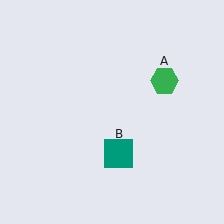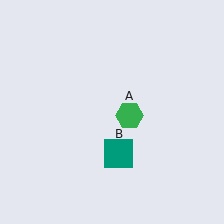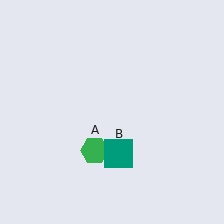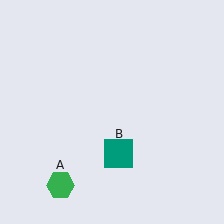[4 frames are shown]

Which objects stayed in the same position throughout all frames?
Teal square (object B) remained stationary.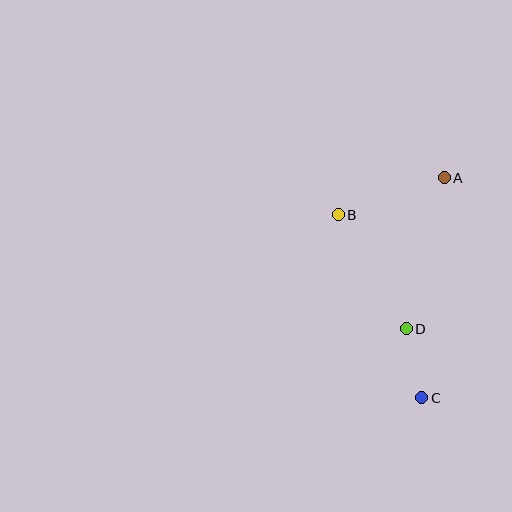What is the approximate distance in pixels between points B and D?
The distance between B and D is approximately 133 pixels.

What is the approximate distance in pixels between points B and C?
The distance between B and C is approximately 201 pixels.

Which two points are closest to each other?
Points C and D are closest to each other.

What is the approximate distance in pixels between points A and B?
The distance between A and B is approximately 112 pixels.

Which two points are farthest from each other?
Points A and C are farthest from each other.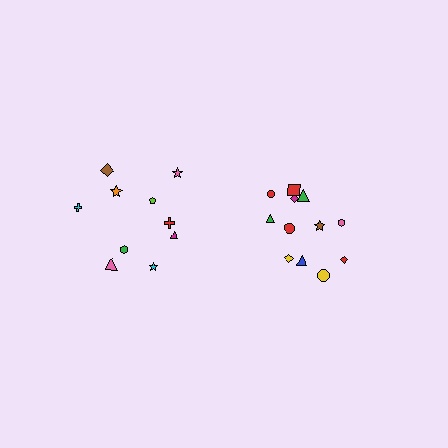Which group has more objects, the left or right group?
The right group.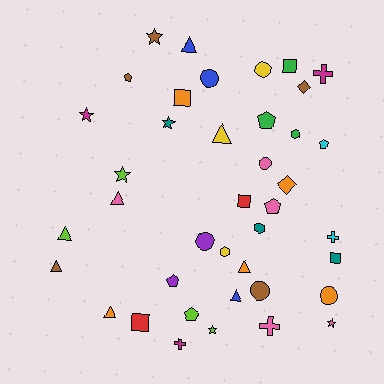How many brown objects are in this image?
There are 5 brown objects.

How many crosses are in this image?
There are 4 crosses.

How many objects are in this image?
There are 40 objects.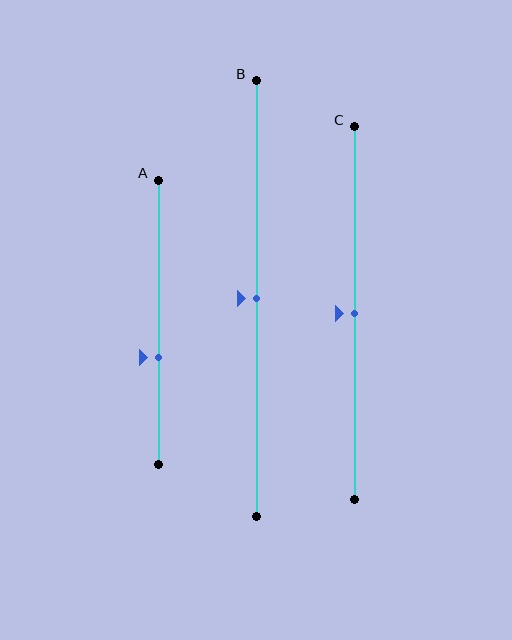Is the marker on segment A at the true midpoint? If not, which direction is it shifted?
No, the marker on segment A is shifted downward by about 12% of the segment length.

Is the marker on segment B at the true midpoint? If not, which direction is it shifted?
Yes, the marker on segment B is at the true midpoint.